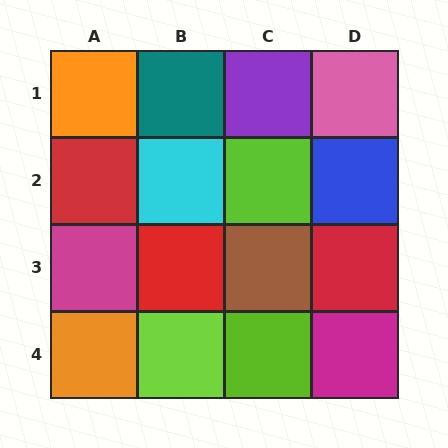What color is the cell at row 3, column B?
Red.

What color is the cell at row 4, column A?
Orange.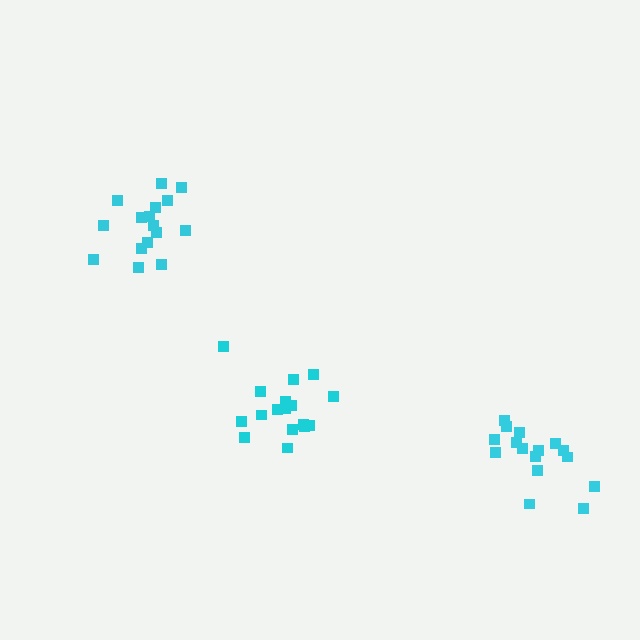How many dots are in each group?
Group 1: 17 dots, Group 2: 16 dots, Group 3: 17 dots (50 total).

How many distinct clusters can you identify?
There are 3 distinct clusters.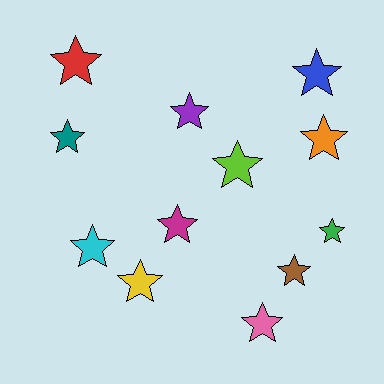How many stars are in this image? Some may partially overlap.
There are 12 stars.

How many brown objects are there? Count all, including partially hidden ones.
There is 1 brown object.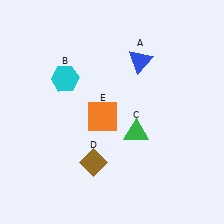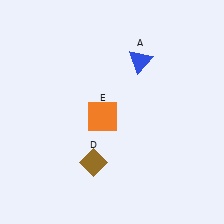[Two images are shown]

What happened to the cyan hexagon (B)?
The cyan hexagon (B) was removed in Image 2. It was in the top-left area of Image 1.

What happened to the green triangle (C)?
The green triangle (C) was removed in Image 2. It was in the bottom-right area of Image 1.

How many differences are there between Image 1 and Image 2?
There are 2 differences between the two images.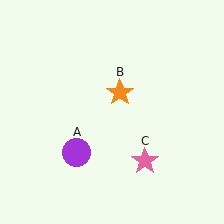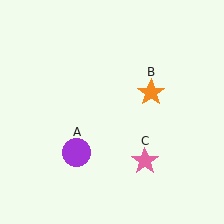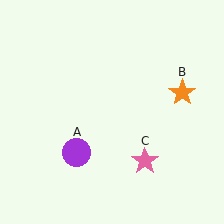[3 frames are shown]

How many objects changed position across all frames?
1 object changed position: orange star (object B).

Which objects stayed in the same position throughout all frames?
Purple circle (object A) and pink star (object C) remained stationary.